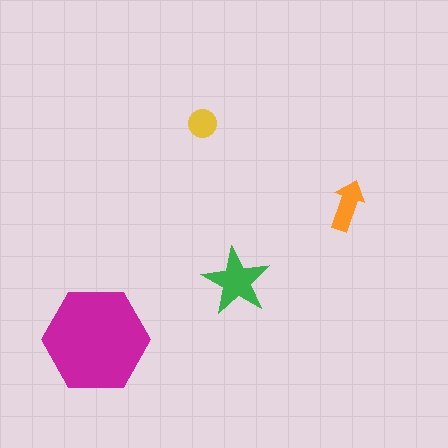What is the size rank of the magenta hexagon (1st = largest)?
1st.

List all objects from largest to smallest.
The magenta hexagon, the green star, the orange arrow, the yellow circle.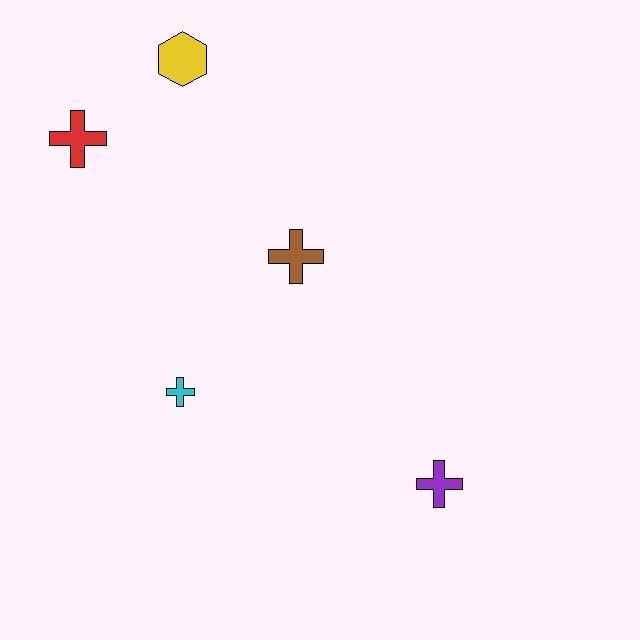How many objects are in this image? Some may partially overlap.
There are 5 objects.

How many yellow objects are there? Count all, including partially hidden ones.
There is 1 yellow object.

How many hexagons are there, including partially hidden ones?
There is 1 hexagon.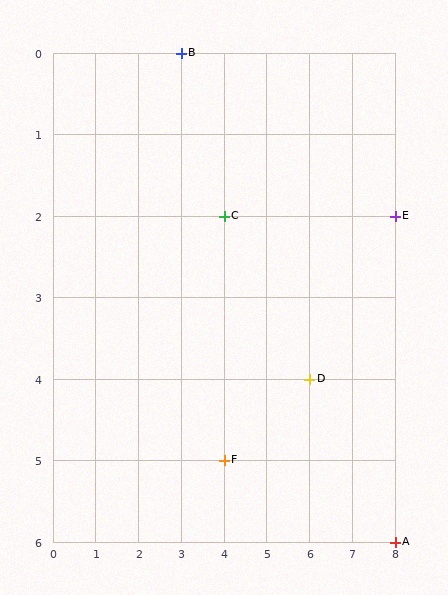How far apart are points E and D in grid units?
Points E and D are 2 columns and 2 rows apart (about 2.8 grid units diagonally).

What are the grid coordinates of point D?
Point D is at grid coordinates (6, 4).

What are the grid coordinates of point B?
Point B is at grid coordinates (3, 0).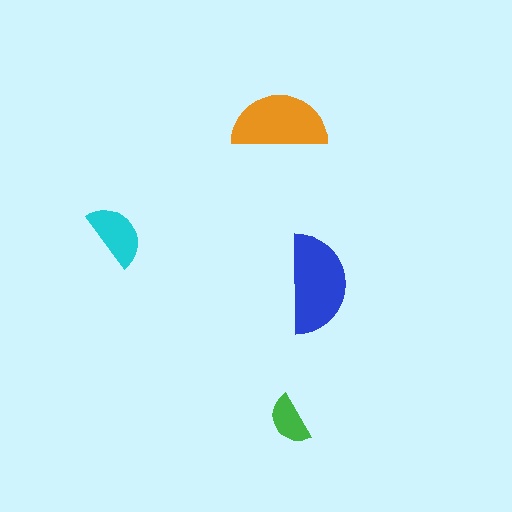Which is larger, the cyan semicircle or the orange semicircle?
The orange one.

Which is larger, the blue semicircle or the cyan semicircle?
The blue one.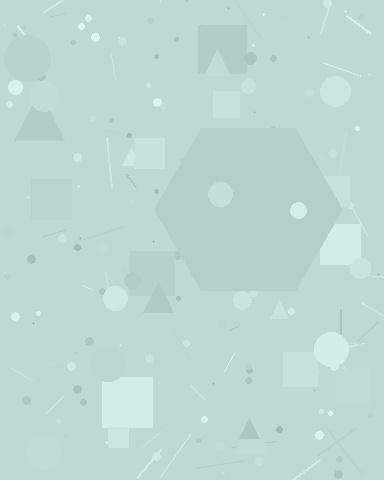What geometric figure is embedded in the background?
A hexagon is embedded in the background.